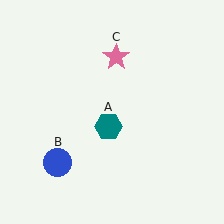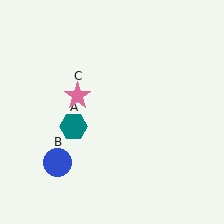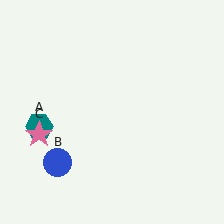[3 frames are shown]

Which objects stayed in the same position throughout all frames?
Blue circle (object B) remained stationary.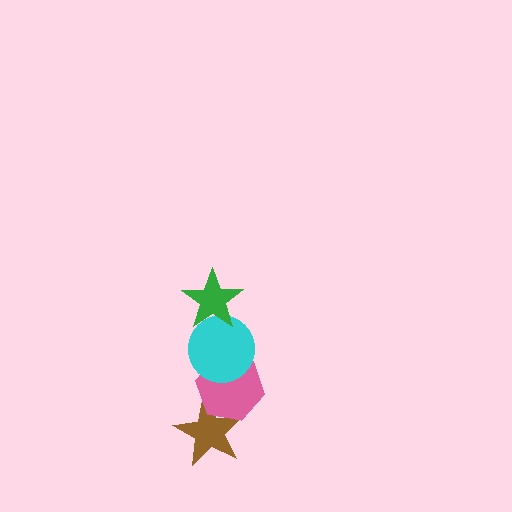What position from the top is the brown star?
The brown star is 4th from the top.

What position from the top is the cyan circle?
The cyan circle is 2nd from the top.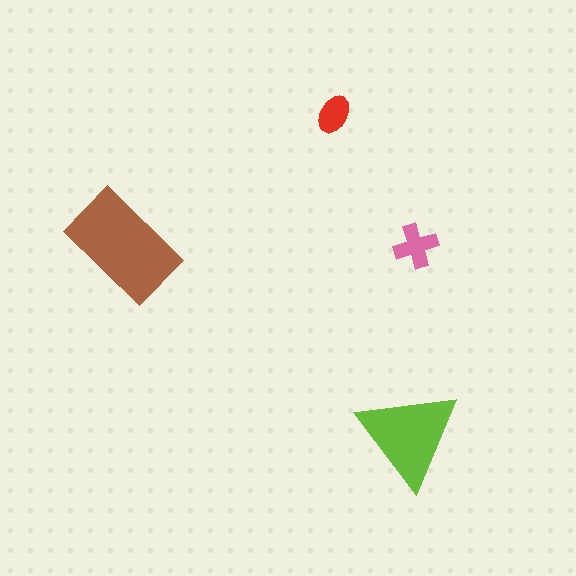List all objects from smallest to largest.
The red ellipse, the pink cross, the lime triangle, the brown rectangle.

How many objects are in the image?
There are 4 objects in the image.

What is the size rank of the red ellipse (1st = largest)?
4th.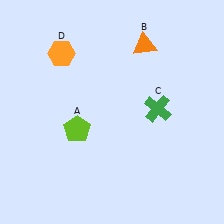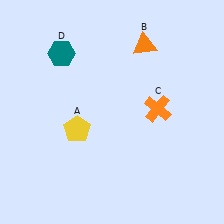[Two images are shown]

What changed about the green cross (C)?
In Image 1, C is green. In Image 2, it changed to orange.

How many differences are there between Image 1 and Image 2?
There are 3 differences between the two images.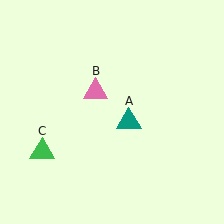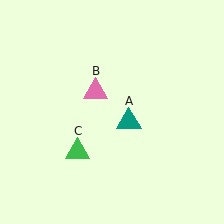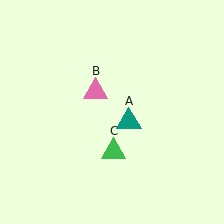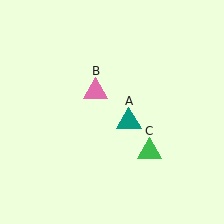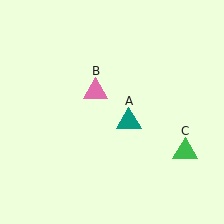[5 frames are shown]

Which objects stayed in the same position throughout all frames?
Teal triangle (object A) and pink triangle (object B) remained stationary.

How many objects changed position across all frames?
1 object changed position: green triangle (object C).